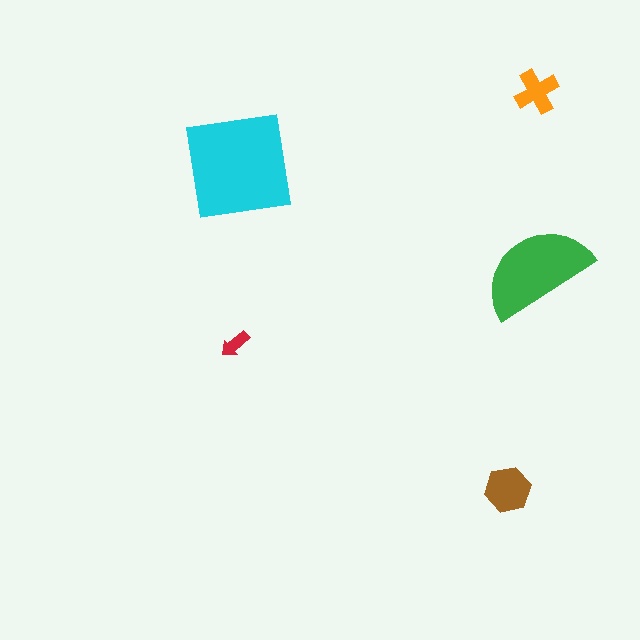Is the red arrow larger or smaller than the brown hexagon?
Smaller.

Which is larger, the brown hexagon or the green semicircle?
The green semicircle.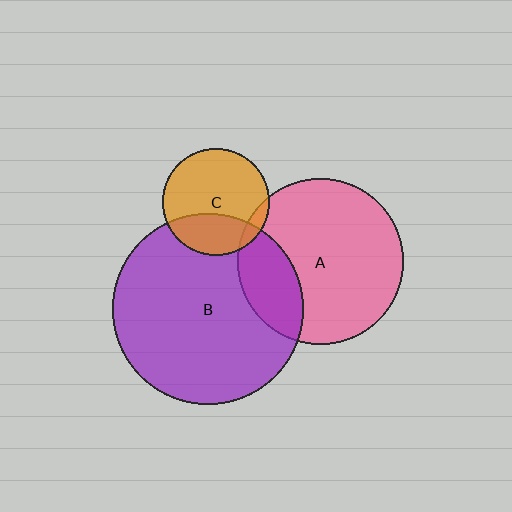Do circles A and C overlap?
Yes.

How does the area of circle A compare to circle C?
Approximately 2.4 times.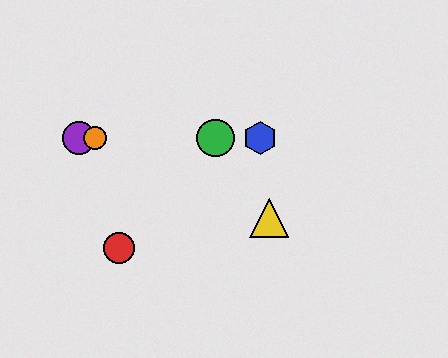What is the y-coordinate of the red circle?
The red circle is at y≈248.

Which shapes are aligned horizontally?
The blue hexagon, the green circle, the purple circle, the orange circle are aligned horizontally.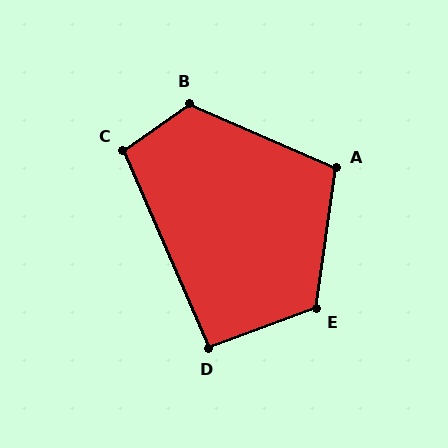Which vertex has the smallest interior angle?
D, at approximately 93 degrees.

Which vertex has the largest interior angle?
B, at approximately 121 degrees.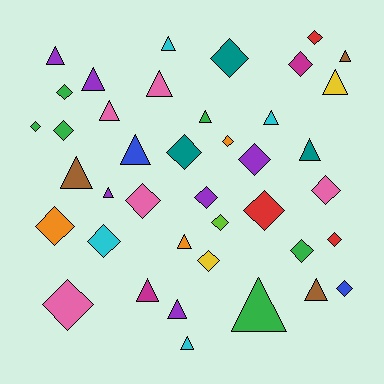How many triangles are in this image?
There are 19 triangles.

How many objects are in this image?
There are 40 objects.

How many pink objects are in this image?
There are 5 pink objects.